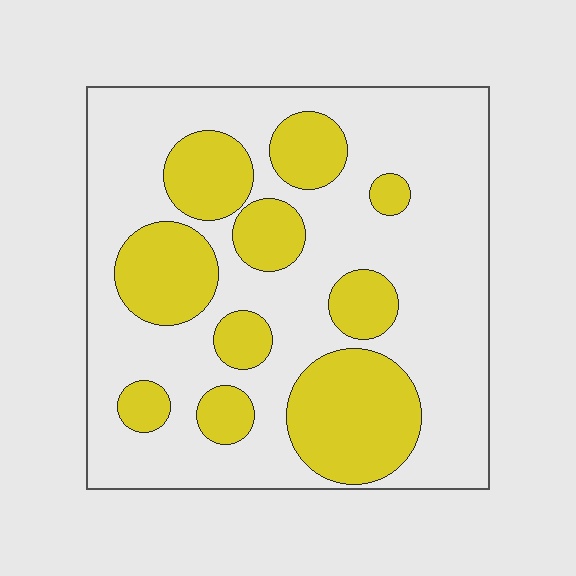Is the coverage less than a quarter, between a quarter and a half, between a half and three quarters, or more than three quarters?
Between a quarter and a half.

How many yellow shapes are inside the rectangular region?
10.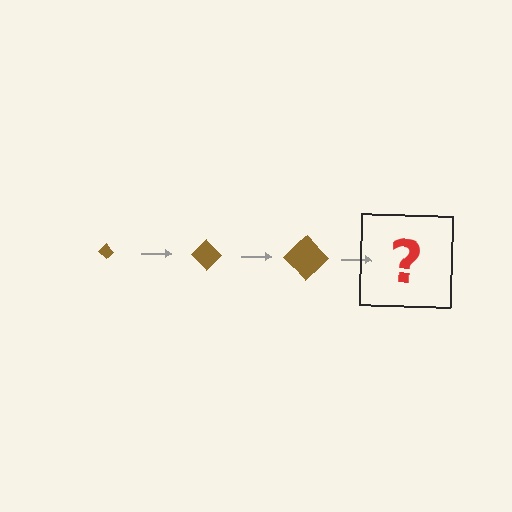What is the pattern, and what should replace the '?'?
The pattern is that the diamond gets progressively larger each step. The '?' should be a brown diamond, larger than the previous one.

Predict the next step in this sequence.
The next step is a brown diamond, larger than the previous one.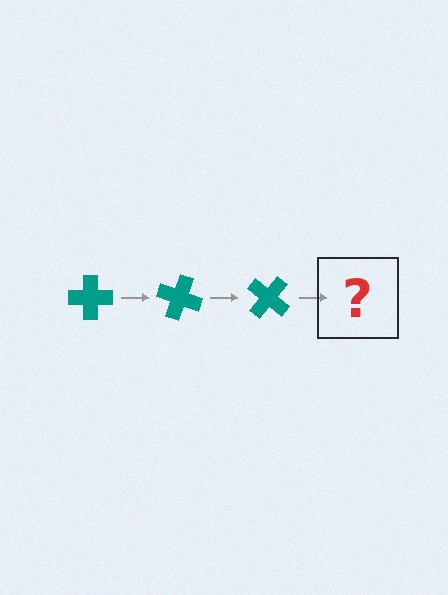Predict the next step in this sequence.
The next step is a teal cross rotated 60 degrees.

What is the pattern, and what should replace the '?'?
The pattern is that the cross rotates 20 degrees each step. The '?' should be a teal cross rotated 60 degrees.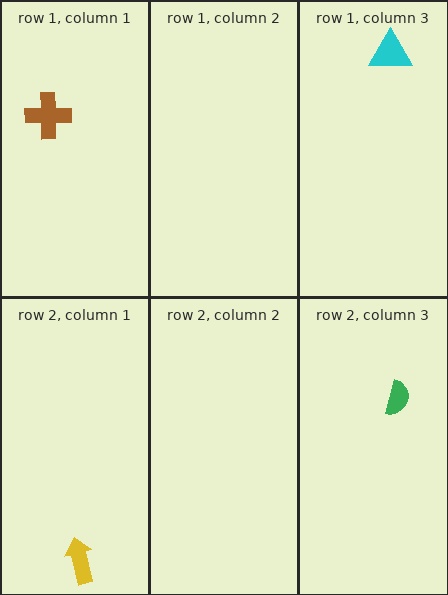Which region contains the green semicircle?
The row 2, column 3 region.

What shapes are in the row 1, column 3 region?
The cyan triangle.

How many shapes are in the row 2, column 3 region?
1.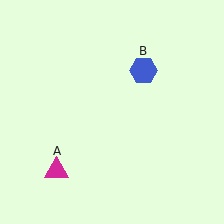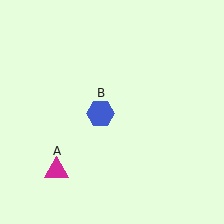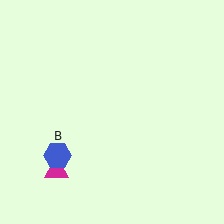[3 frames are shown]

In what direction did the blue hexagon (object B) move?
The blue hexagon (object B) moved down and to the left.